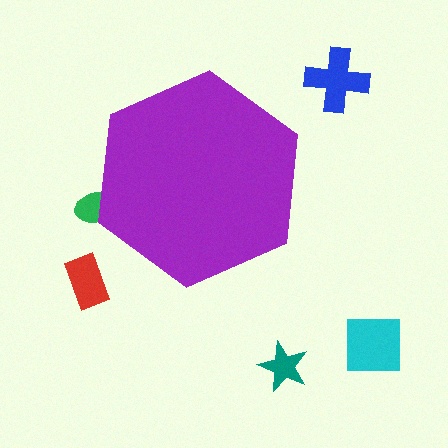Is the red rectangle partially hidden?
No, the red rectangle is fully visible.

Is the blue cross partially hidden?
No, the blue cross is fully visible.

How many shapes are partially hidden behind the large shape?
1 shape is partially hidden.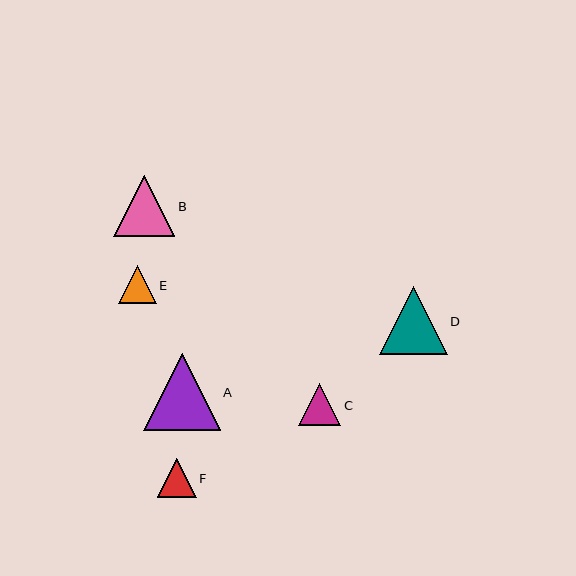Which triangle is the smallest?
Triangle E is the smallest with a size of approximately 38 pixels.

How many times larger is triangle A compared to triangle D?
Triangle A is approximately 1.1 times the size of triangle D.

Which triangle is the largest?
Triangle A is the largest with a size of approximately 77 pixels.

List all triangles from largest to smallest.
From largest to smallest: A, D, B, C, F, E.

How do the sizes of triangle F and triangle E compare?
Triangle F and triangle E are approximately the same size.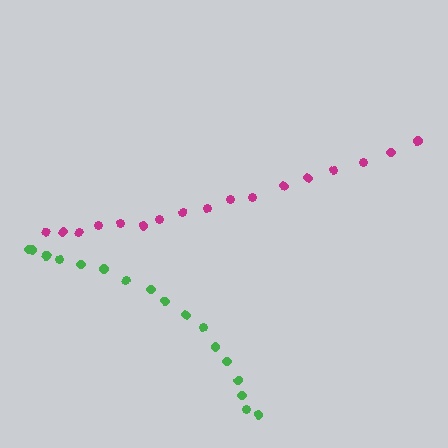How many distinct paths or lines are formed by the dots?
There are 2 distinct paths.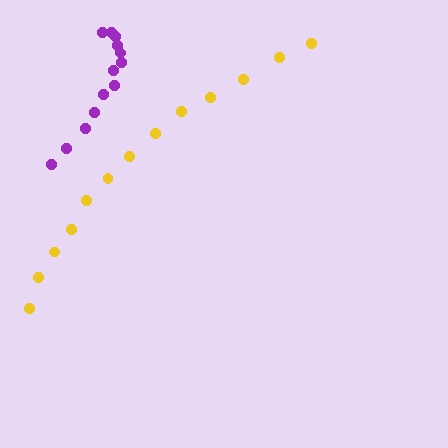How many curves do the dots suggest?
There are 2 distinct paths.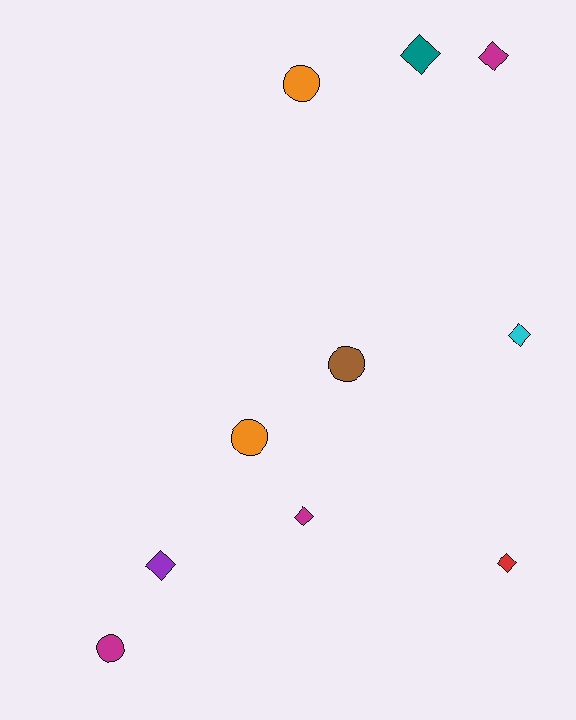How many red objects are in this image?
There is 1 red object.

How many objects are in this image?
There are 10 objects.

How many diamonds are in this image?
There are 6 diamonds.